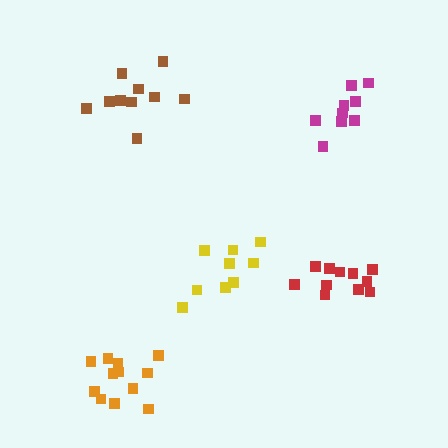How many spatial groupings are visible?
There are 5 spatial groupings.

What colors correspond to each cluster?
The clusters are colored: yellow, red, brown, magenta, orange.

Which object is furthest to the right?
The magenta cluster is rightmost.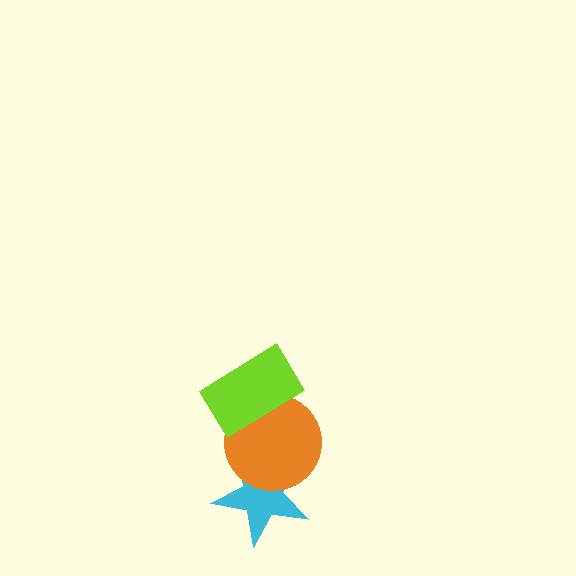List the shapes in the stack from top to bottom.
From top to bottom: the lime rectangle, the orange circle, the cyan star.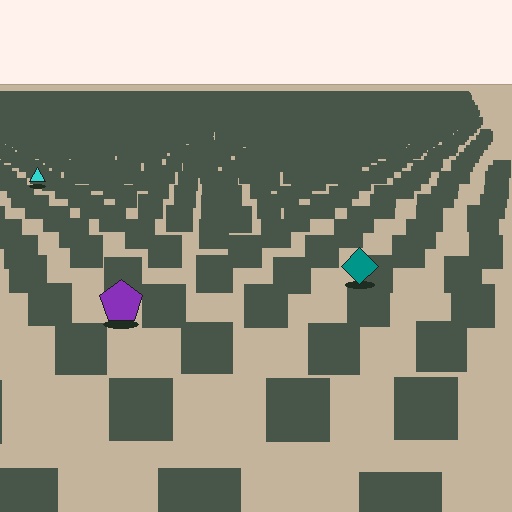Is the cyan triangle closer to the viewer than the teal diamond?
No. The teal diamond is closer — you can tell from the texture gradient: the ground texture is coarser near it.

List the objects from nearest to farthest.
From nearest to farthest: the purple pentagon, the teal diamond, the cyan triangle.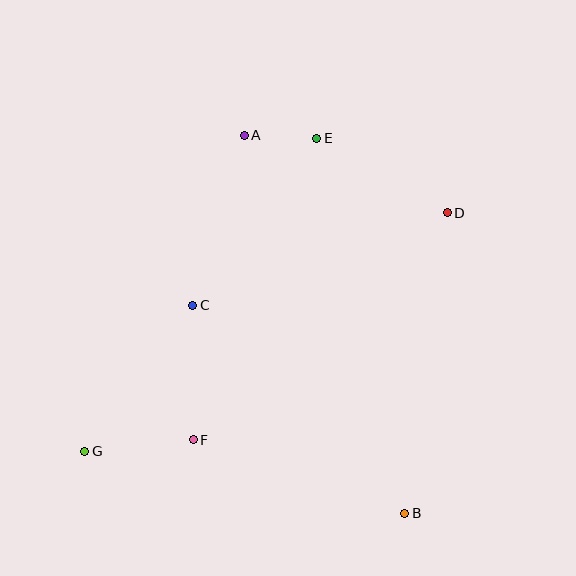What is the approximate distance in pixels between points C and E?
The distance between C and E is approximately 208 pixels.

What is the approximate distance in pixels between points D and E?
The distance between D and E is approximately 150 pixels.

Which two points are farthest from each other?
Points D and G are farthest from each other.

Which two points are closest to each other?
Points A and E are closest to each other.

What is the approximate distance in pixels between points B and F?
The distance between B and F is approximately 224 pixels.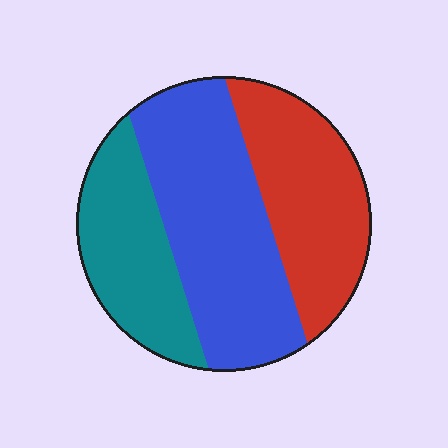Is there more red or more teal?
Red.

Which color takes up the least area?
Teal, at roughly 25%.